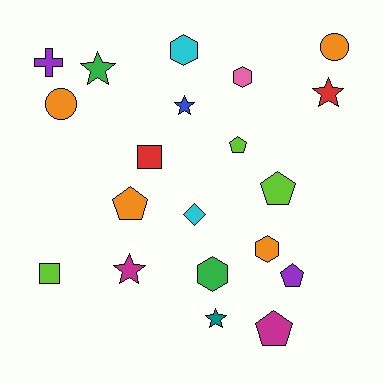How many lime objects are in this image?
There are 3 lime objects.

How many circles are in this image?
There are 2 circles.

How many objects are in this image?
There are 20 objects.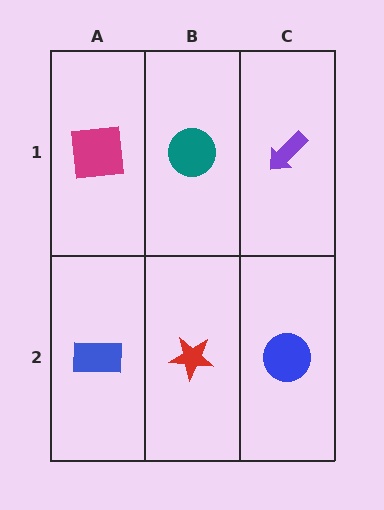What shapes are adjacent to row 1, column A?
A blue rectangle (row 2, column A), a teal circle (row 1, column B).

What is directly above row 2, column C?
A purple arrow.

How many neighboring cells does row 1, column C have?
2.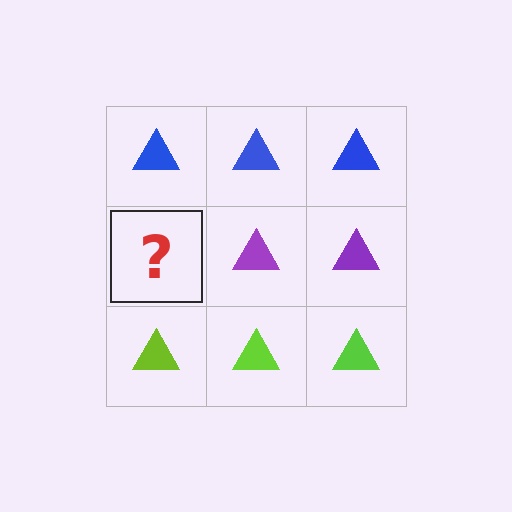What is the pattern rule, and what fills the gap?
The rule is that each row has a consistent color. The gap should be filled with a purple triangle.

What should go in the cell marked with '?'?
The missing cell should contain a purple triangle.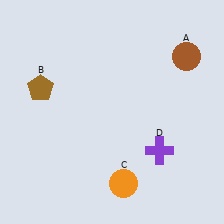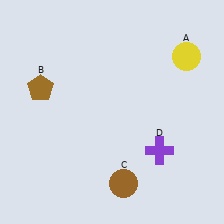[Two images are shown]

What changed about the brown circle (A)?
In Image 1, A is brown. In Image 2, it changed to yellow.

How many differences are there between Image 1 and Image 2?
There are 2 differences between the two images.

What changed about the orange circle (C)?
In Image 1, C is orange. In Image 2, it changed to brown.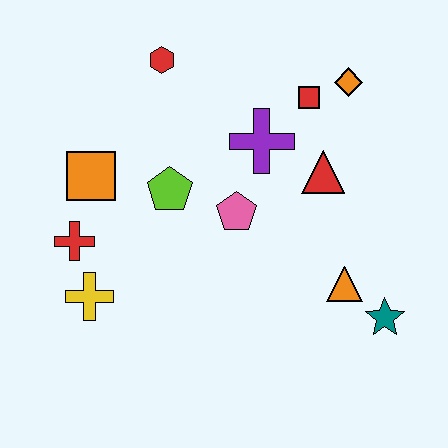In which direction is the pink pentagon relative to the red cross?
The pink pentagon is to the right of the red cross.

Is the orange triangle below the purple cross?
Yes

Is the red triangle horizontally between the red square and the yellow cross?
No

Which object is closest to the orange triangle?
The teal star is closest to the orange triangle.